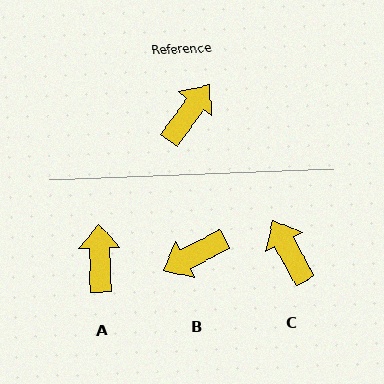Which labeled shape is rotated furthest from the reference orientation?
B, about 153 degrees away.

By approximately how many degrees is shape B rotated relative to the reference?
Approximately 153 degrees counter-clockwise.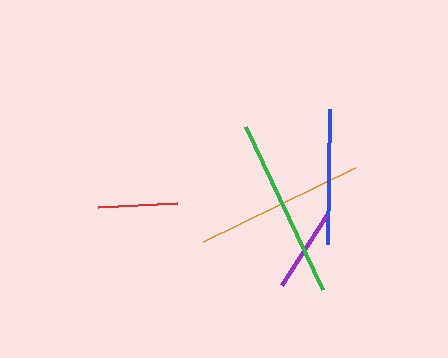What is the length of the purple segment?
The purple segment is approximately 83 pixels long.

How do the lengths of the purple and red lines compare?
The purple and red lines are approximately the same length.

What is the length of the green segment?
The green segment is approximately 180 pixels long.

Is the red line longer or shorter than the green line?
The green line is longer than the red line.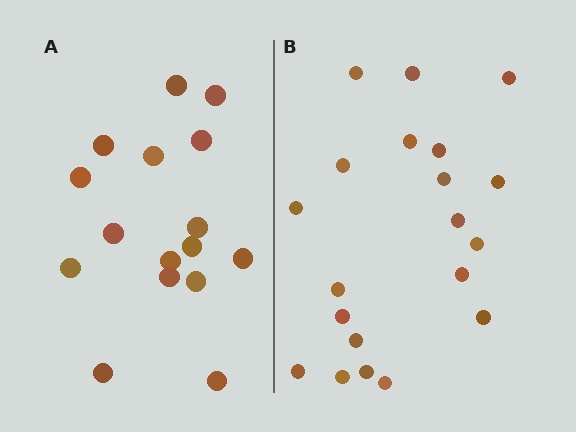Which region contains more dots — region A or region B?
Region B (the right region) has more dots.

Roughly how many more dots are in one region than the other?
Region B has about 4 more dots than region A.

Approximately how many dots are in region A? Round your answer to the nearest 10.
About 20 dots. (The exact count is 16, which rounds to 20.)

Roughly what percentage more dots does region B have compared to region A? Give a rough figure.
About 25% more.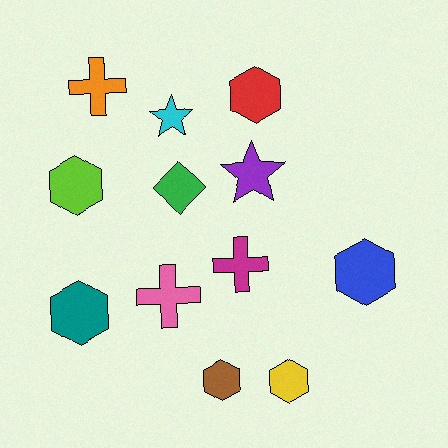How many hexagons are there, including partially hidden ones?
There are 6 hexagons.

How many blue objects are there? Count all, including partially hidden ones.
There is 1 blue object.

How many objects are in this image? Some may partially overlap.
There are 12 objects.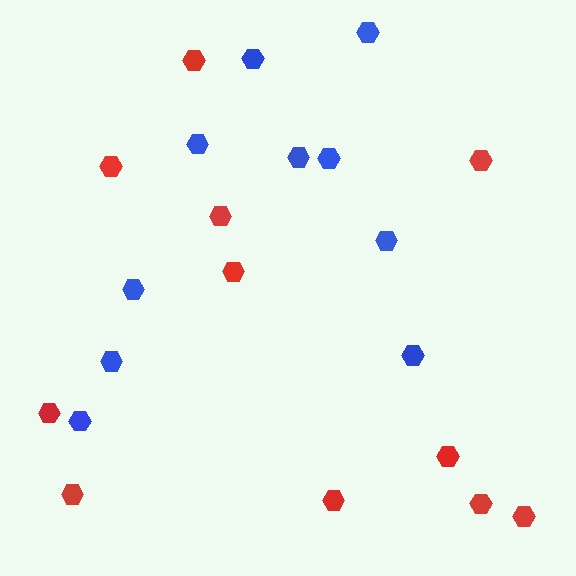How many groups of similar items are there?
There are 2 groups: one group of blue hexagons (10) and one group of red hexagons (11).